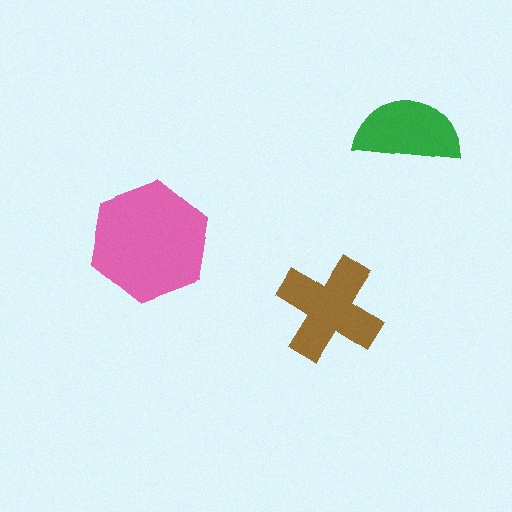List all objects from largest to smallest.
The pink hexagon, the brown cross, the green semicircle.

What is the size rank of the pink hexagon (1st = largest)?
1st.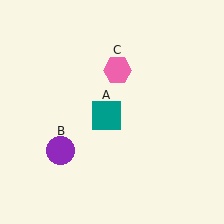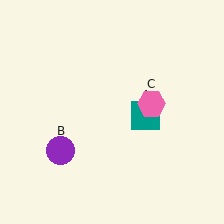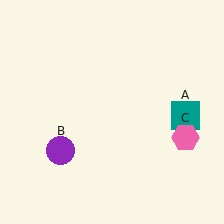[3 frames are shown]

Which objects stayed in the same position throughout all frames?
Purple circle (object B) remained stationary.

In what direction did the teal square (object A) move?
The teal square (object A) moved right.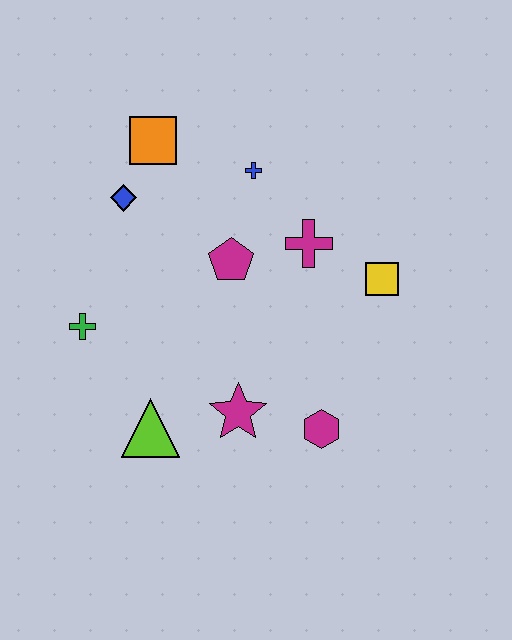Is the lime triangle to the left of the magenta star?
Yes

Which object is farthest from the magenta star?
The orange square is farthest from the magenta star.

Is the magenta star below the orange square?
Yes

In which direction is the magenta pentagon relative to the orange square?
The magenta pentagon is below the orange square.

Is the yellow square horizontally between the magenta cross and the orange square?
No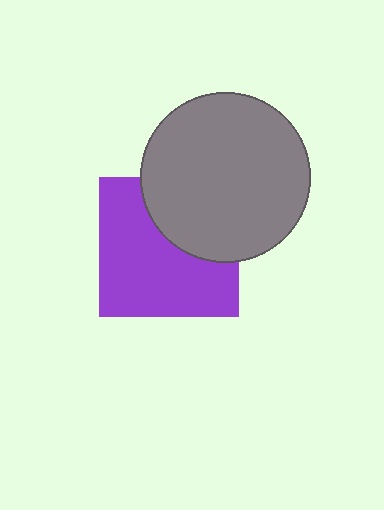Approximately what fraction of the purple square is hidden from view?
Roughly 35% of the purple square is hidden behind the gray circle.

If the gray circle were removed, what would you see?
You would see the complete purple square.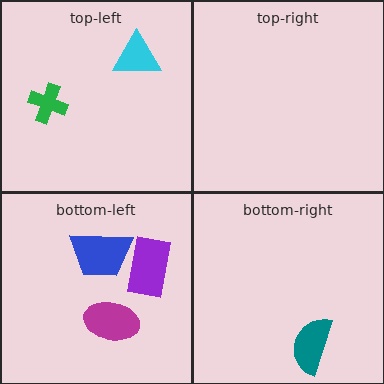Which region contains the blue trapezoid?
The bottom-left region.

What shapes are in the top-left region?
The green cross, the cyan triangle.